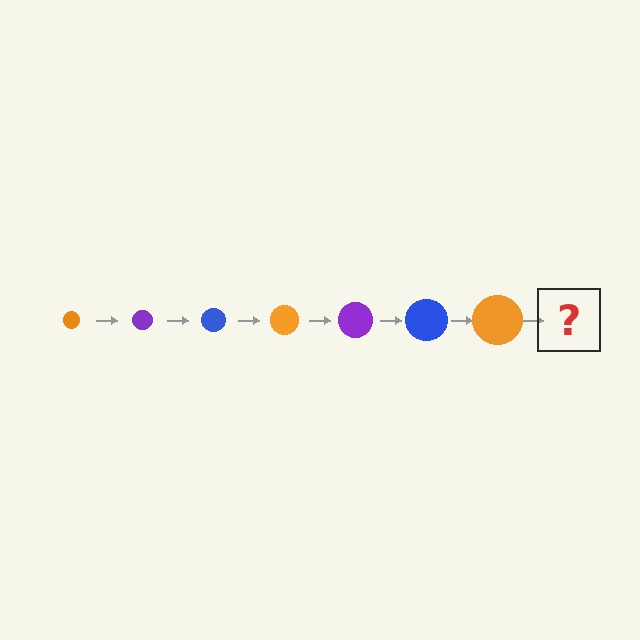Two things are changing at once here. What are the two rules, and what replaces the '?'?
The two rules are that the circle grows larger each step and the color cycles through orange, purple, and blue. The '?' should be a purple circle, larger than the previous one.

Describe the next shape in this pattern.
It should be a purple circle, larger than the previous one.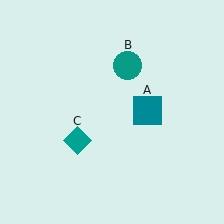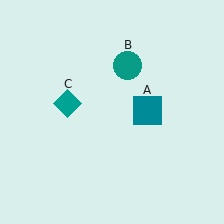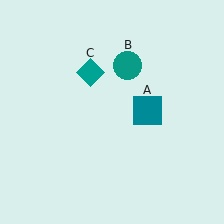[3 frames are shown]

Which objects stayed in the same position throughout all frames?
Teal square (object A) and teal circle (object B) remained stationary.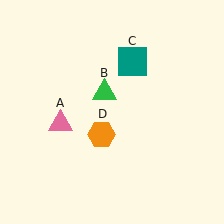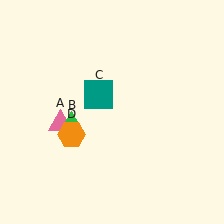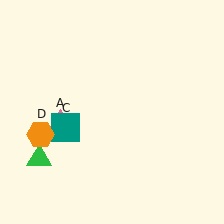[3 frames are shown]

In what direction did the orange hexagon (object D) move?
The orange hexagon (object D) moved left.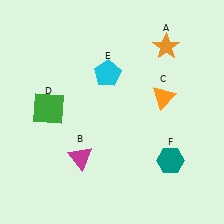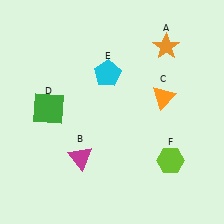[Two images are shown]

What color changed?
The hexagon (F) changed from teal in Image 1 to lime in Image 2.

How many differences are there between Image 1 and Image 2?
There is 1 difference between the two images.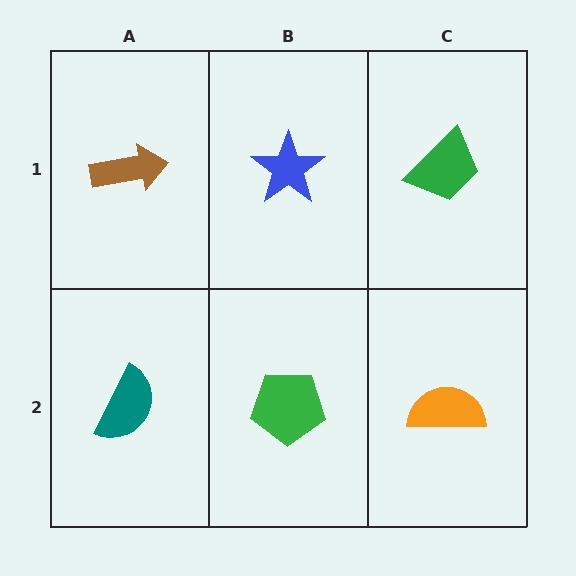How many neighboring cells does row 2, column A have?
2.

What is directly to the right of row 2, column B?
An orange semicircle.